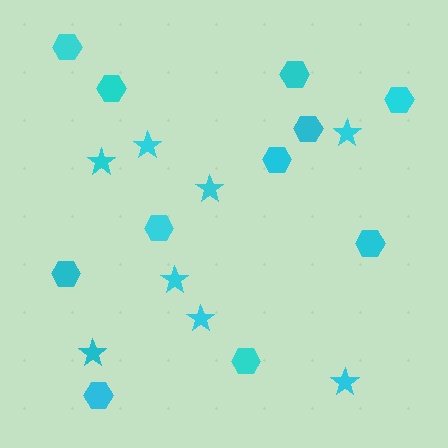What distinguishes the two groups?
There are 2 groups: one group of stars (8) and one group of hexagons (11).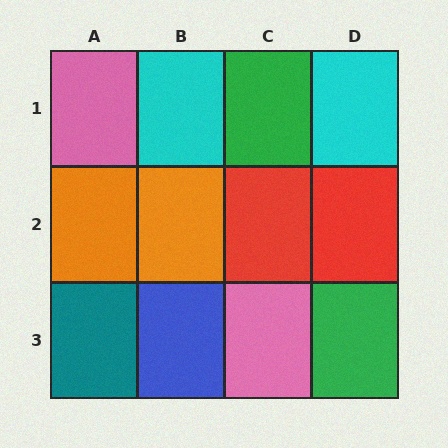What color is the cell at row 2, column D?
Red.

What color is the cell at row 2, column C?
Red.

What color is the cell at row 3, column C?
Pink.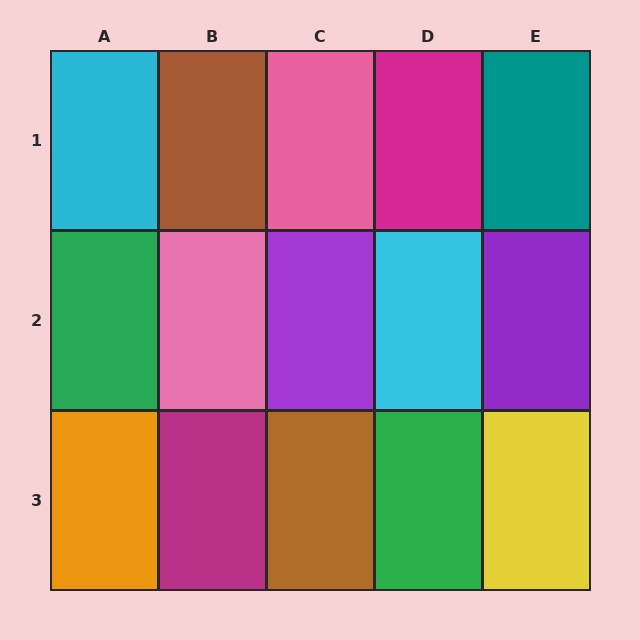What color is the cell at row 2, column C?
Purple.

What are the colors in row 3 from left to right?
Orange, magenta, brown, green, yellow.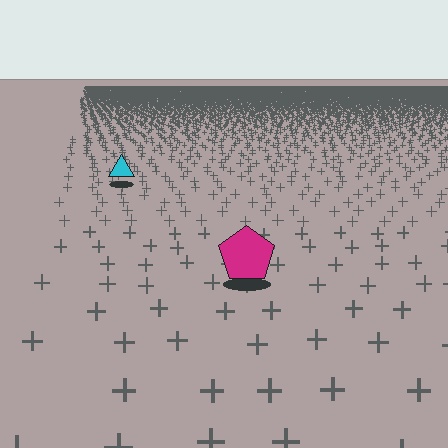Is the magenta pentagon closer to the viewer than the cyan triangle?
Yes. The magenta pentagon is closer — you can tell from the texture gradient: the ground texture is coarser near it.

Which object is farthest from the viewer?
The cyan triangle is farthest from the viewer. It appears smaller and the ground texture around it is denser.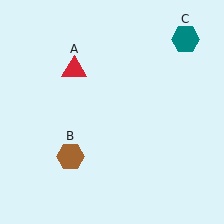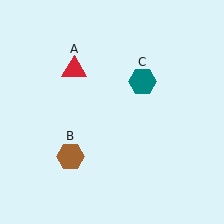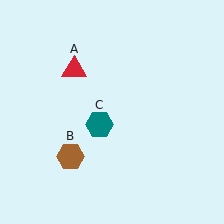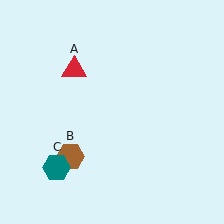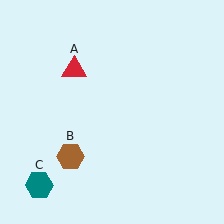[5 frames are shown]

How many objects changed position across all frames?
1 object changed position: teal hexagon (object C).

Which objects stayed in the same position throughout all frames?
Red triangle (object A) and brown hexagon (object B) remained stationary.